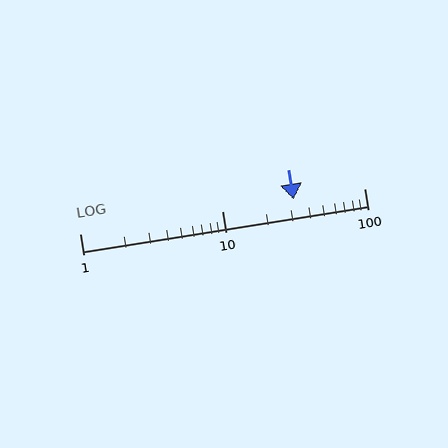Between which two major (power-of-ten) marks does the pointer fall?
The pointer is between 10 and 100.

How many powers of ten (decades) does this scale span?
The scale spans 2 decades, from 1 to 100.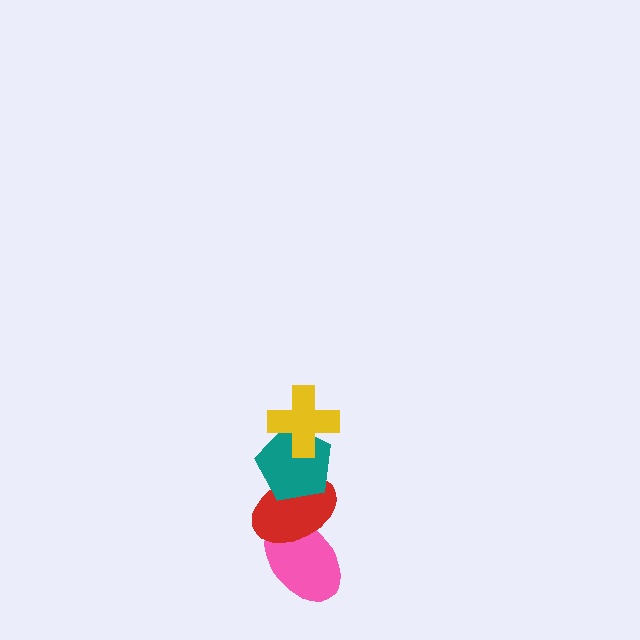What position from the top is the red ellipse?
The red ellipse is 3rd from the top.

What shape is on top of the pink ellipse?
The red ellipse is on top of the pink ellipse.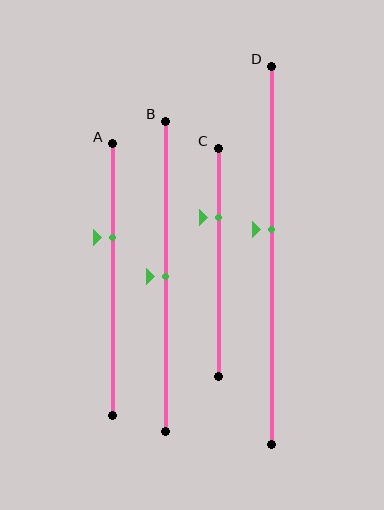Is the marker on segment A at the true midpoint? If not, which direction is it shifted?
No, the marker on segment A is shifted upward by about 16% of the segment length.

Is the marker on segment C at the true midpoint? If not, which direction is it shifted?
No, the marker on segment C is shifted upward by about 20% of the segment length.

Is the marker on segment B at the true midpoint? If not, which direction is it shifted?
Yes, the marker on segment B is at the true midpoint.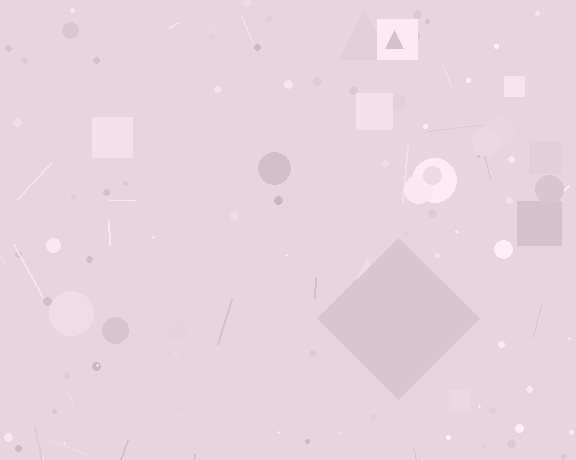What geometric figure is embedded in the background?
A diamond is embedded in the background.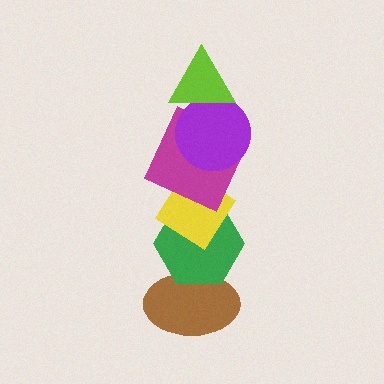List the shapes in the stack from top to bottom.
From top to bottom: the lime triangle, the purple circle, the magenta square, the yellow diamond, the green hexagon, the brown ellipse.